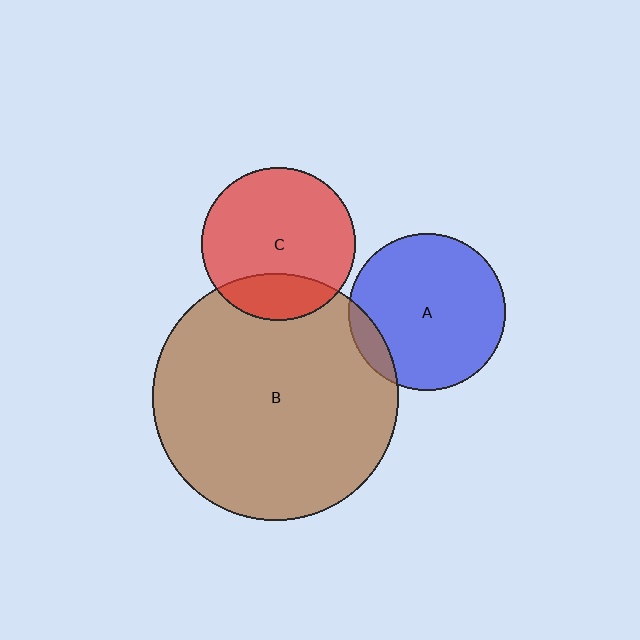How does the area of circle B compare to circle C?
Approximately 2.6 times.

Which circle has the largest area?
Circle B (brown).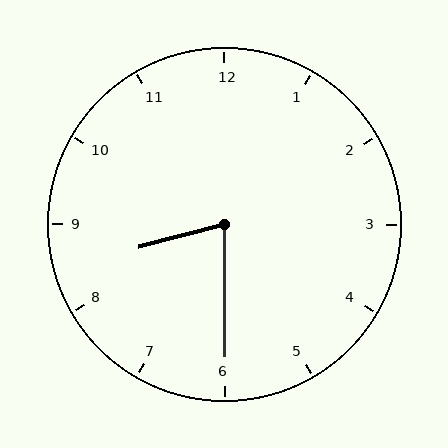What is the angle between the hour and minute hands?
Approximately 75 degrees.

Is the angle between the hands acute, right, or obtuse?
It is acute.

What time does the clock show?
8:30.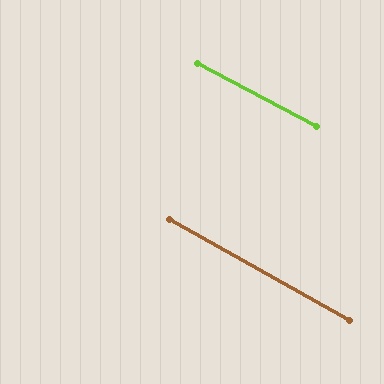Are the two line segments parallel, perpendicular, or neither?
Parallel — their directions differ by only 1.6°.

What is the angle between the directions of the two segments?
Approximately 2 degrees.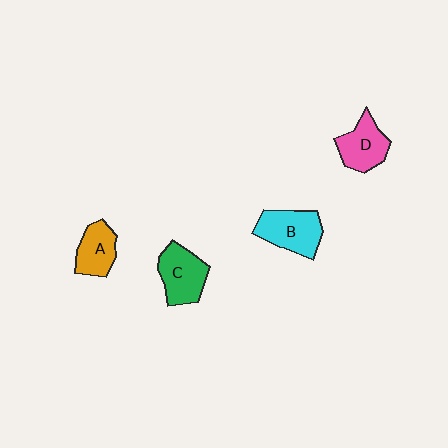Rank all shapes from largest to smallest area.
From largest to smallest: B (cyan), C (green), D (pink), A (orange).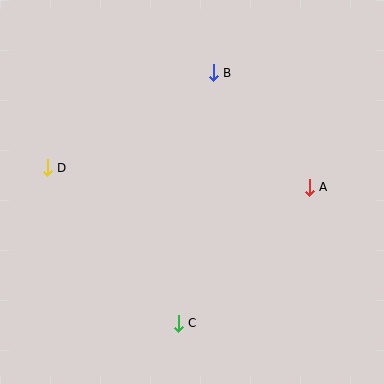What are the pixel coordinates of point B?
Point B is at (213, 73).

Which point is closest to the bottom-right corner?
Point A is closest to the bottom-right corner.